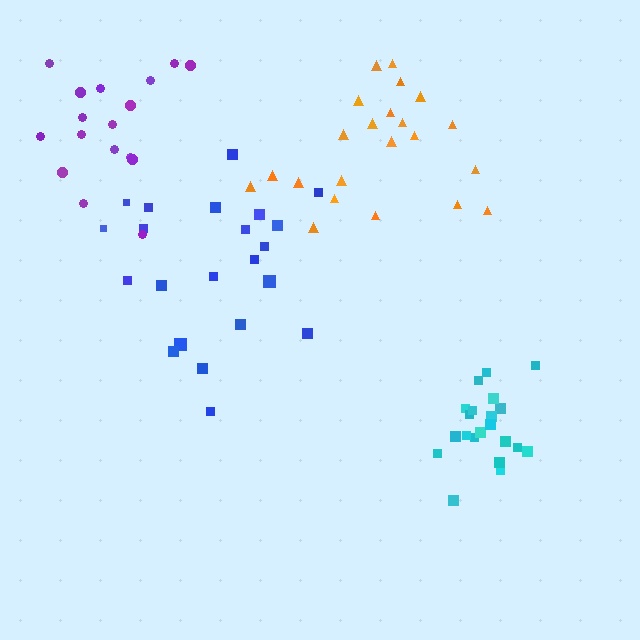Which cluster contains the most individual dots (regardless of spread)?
Blue (22).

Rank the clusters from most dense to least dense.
cyan, blue, purple, orange.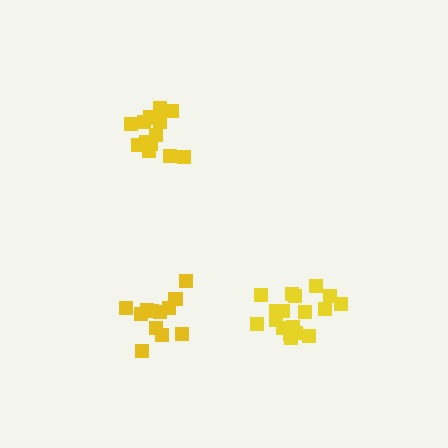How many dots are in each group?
Group 1: 18 dots, Group 2: 13 dots, Group 3: 16 dots (47 total).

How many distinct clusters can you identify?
There are 3 distinct clusters.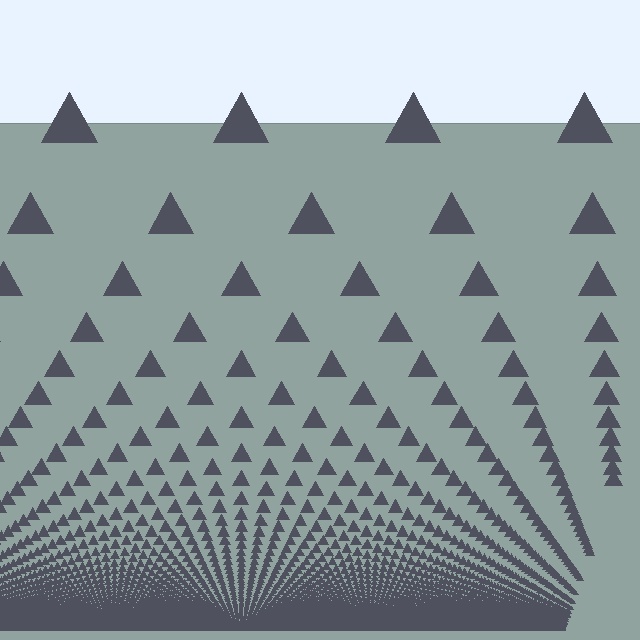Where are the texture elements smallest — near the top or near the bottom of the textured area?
Near the bottom.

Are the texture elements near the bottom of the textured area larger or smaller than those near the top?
Smaller. The gradient is inverted — elements near the bottom are smaller and denser.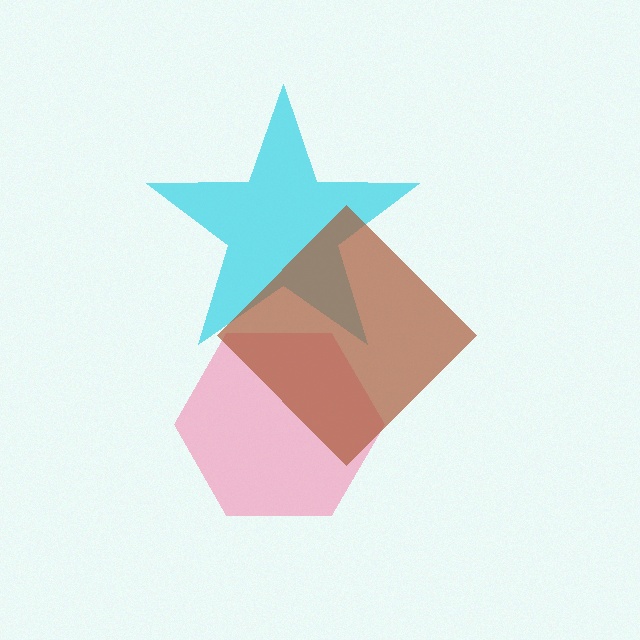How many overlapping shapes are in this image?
There are 3 overlapping shapes in the image.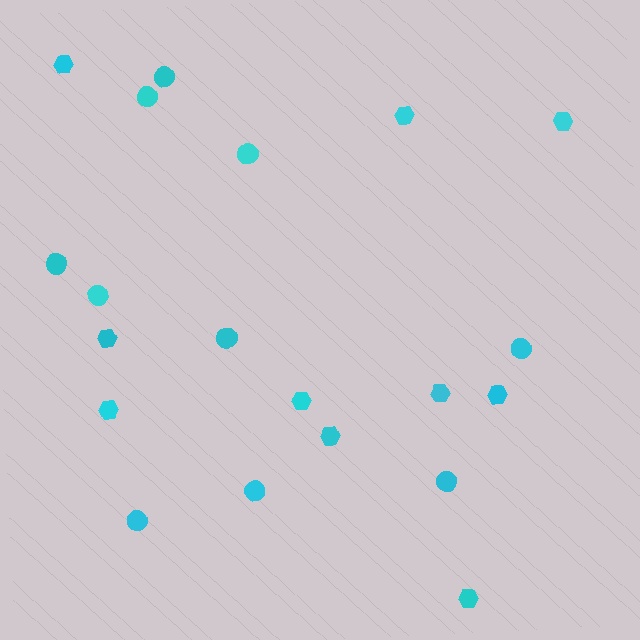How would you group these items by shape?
There are 2 groups: one group of circles (10) and one group of hexagons (10).